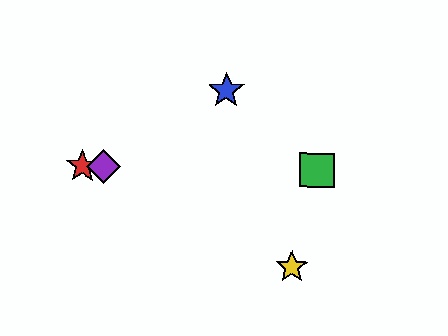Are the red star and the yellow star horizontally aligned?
No, the red star is at y≈166 and the yellow star is at y≈267.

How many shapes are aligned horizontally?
3 shapes (the red star, the green square, the purple diamond) are aligned horizontally.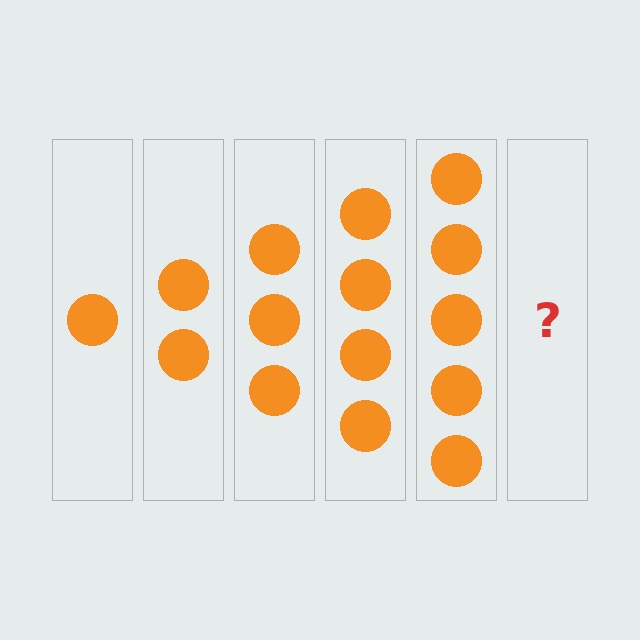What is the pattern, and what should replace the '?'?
The pattern is that each step adds one more circle. The '?' should be 6 circles.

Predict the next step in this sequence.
The next step is 6 circles.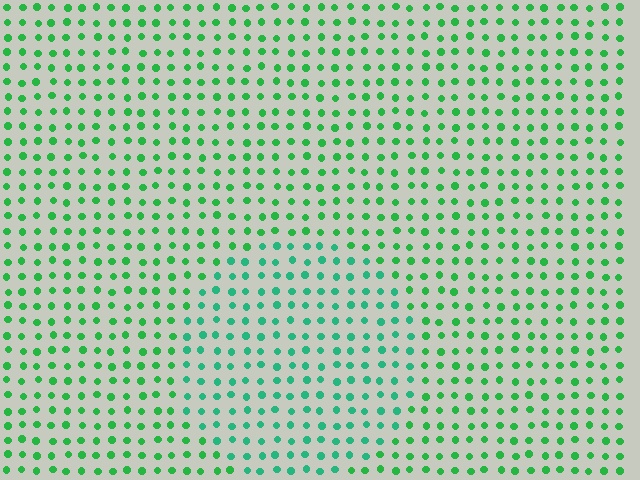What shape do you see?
I see a circle.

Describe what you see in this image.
The image is filled with small green elements in a uniform arrangement. A circle-shaped region is visible where the elements are tinted to a slightly different hue, forming a subtle color boundary.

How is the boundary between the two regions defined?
The boundary is defined purely by a slight shift in hue (about 26 degrees). Spacing, size, and orientation are identical on both sides.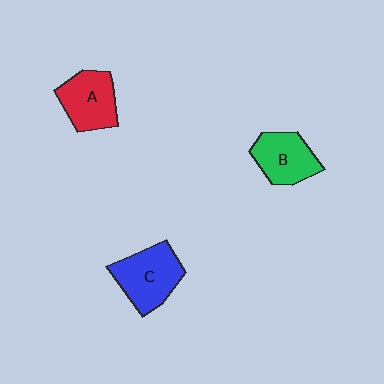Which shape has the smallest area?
Shape B (green).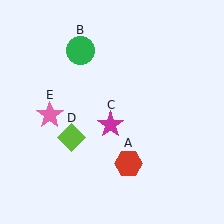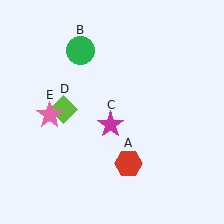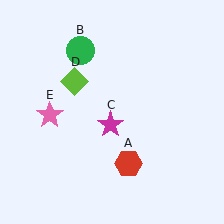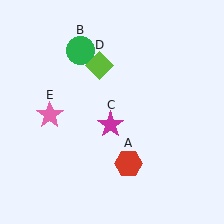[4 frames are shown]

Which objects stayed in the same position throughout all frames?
Red hexagon (object A) and green circle (object B) and magenta star (object C) and pink star (object E) remained stationary.